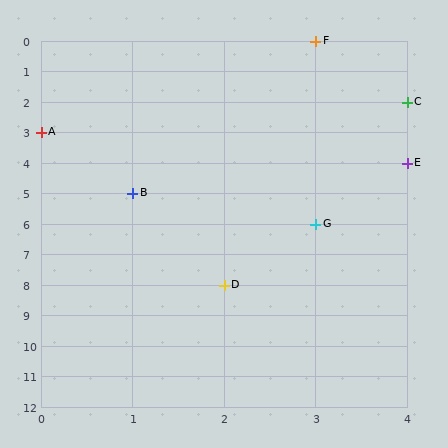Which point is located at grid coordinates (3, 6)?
Point G is at (3, 6).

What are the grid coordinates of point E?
Point E is at grid coordinates (4, 4).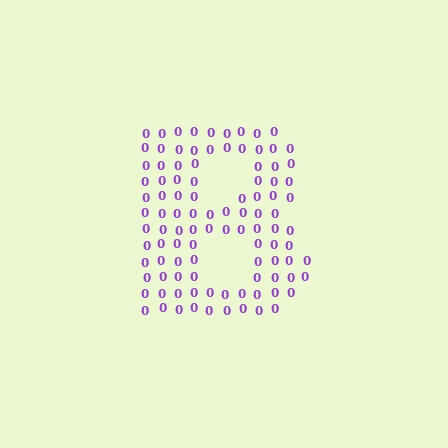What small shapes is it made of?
It is made of small digit 0's.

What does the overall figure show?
The overall figure shows the letter B.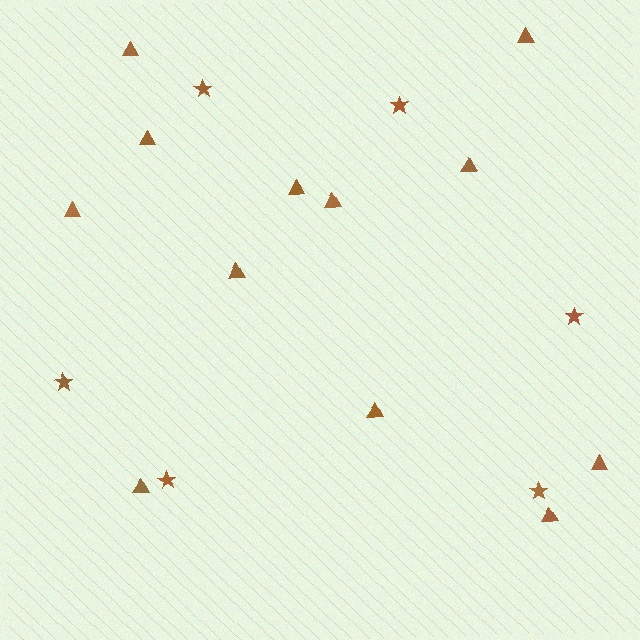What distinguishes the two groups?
There are 2 groups: one group of triangles (12) and one group of stars (6).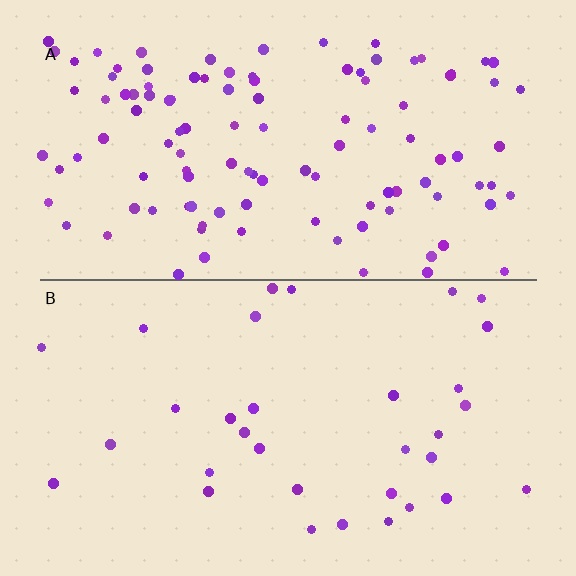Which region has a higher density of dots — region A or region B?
A (the top).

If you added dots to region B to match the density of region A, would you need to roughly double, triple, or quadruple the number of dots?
Approximately triple.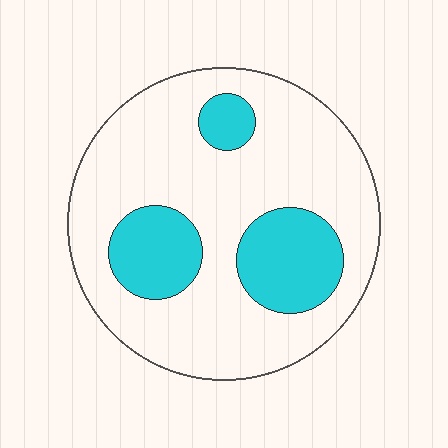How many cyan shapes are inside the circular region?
3.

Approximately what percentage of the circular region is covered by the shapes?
Approximately 25%.